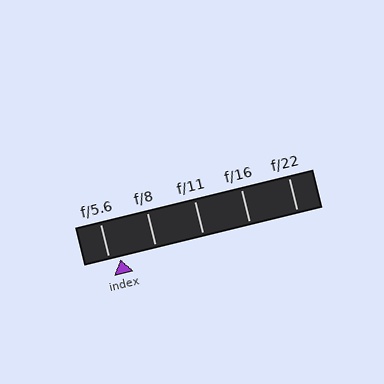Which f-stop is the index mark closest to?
The index mark is closest to f/5.6.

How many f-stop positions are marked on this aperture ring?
There are 5 f-stop positions marked.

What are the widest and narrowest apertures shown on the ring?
The widest aperture shown is f/5.6 and the narrowest is f/22.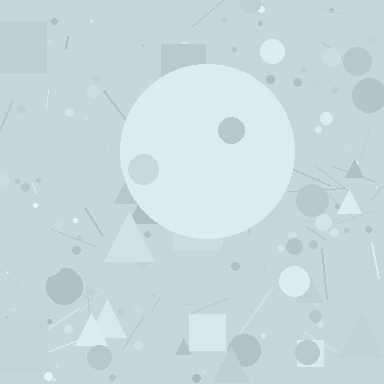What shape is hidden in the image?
A circle is hidden in the image.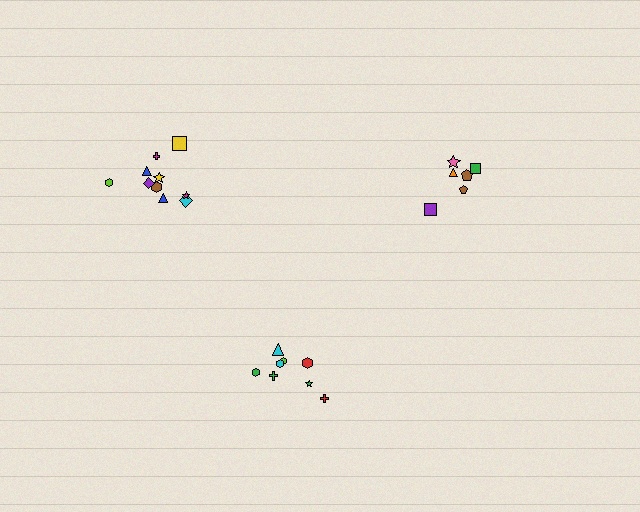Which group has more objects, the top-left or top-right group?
The top-left group.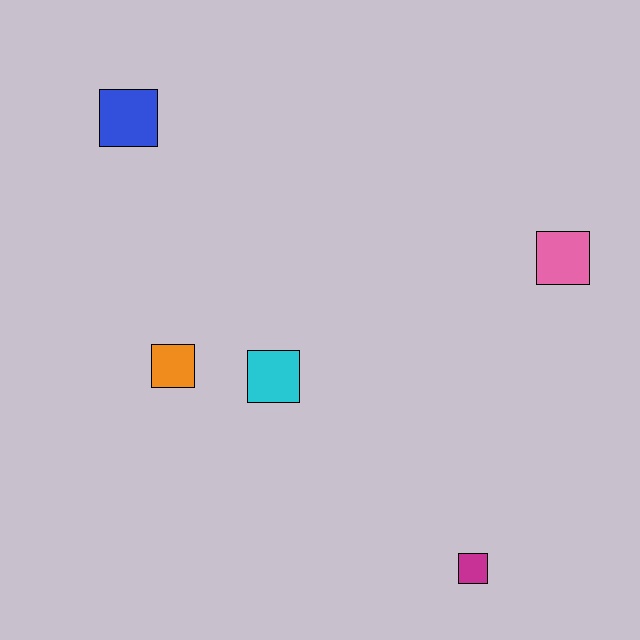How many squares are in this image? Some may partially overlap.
There are 5 squares.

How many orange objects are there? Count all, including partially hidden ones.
There is 1 orange object.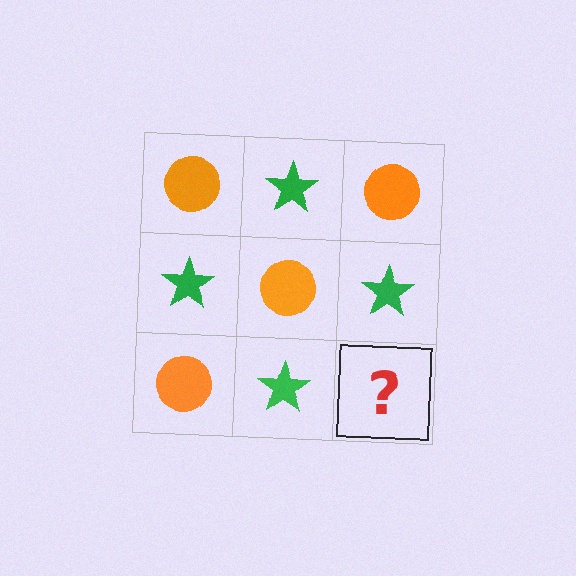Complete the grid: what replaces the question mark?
The question mark should be replaced with an orange circle.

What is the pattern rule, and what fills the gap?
The rule is that it alternates orange circle and green star in a checkerboard pattern. The gap should be filled with an orange circle.